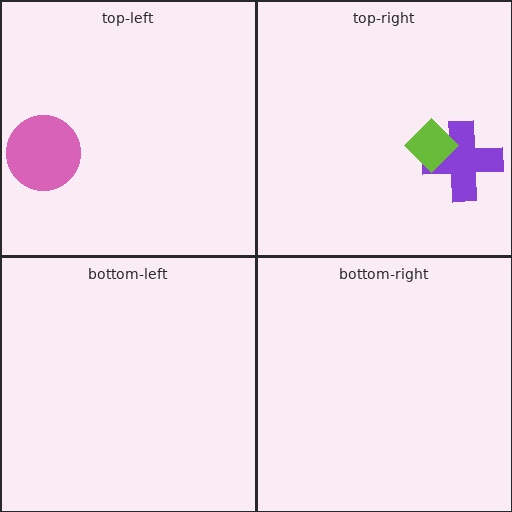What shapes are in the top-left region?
The pink circle.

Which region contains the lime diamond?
The top-right region.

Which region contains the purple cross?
The top-right region.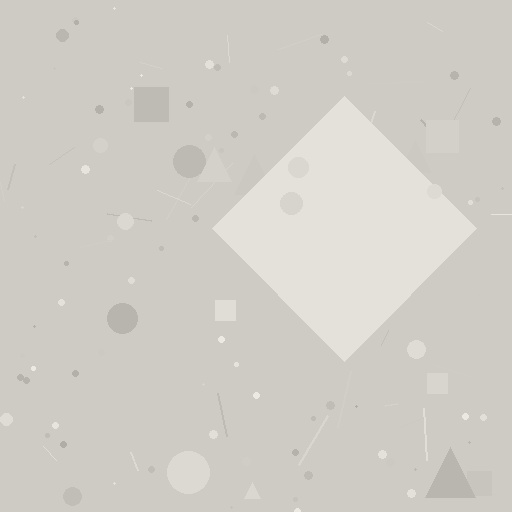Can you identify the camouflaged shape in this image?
The camouflaged shape is a diamond.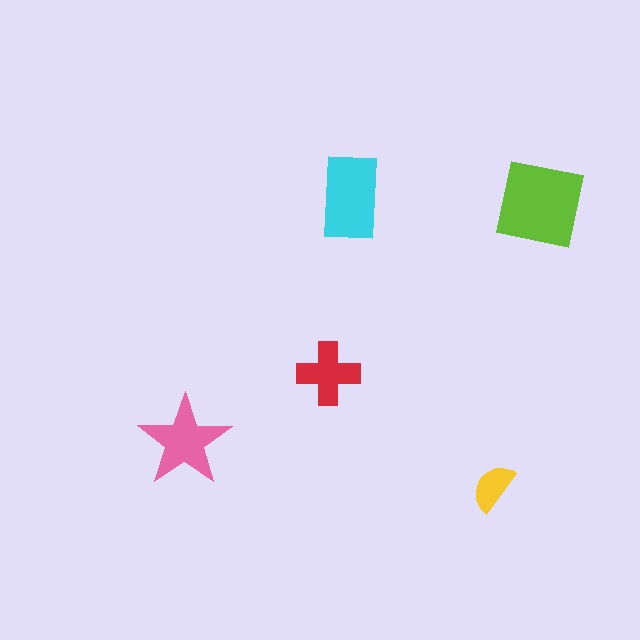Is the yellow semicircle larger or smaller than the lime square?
Smaller.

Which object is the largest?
The lime square.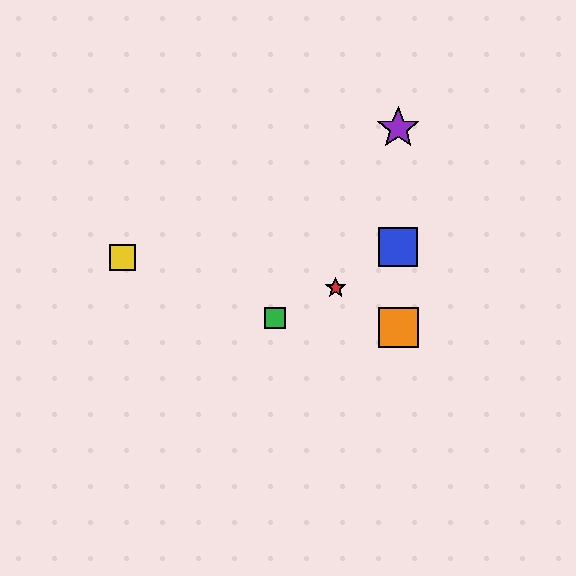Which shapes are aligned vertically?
The blue square, the purple star, the orange square are aligned vertically.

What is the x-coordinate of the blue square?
The blue square is at x≈398.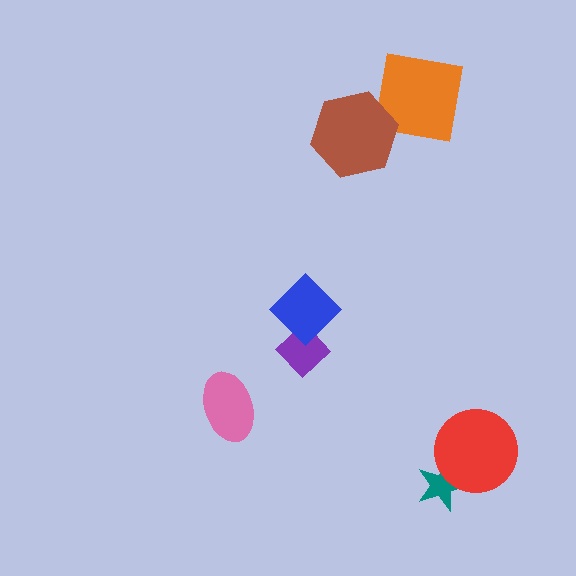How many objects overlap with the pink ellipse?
0 objects overlap with the pink ellipse.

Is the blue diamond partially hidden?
No, no other shape covers it.